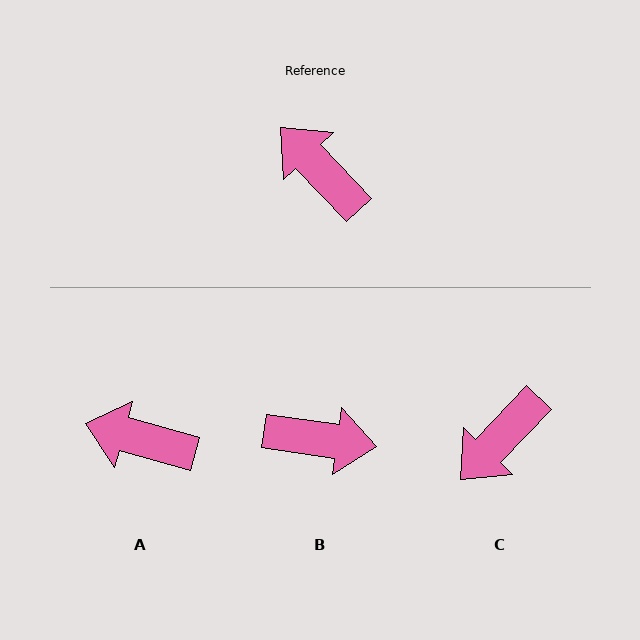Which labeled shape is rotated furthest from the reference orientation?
B, about 141 degrees away.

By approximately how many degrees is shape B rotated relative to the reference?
Approximately 141 degrees clockwise.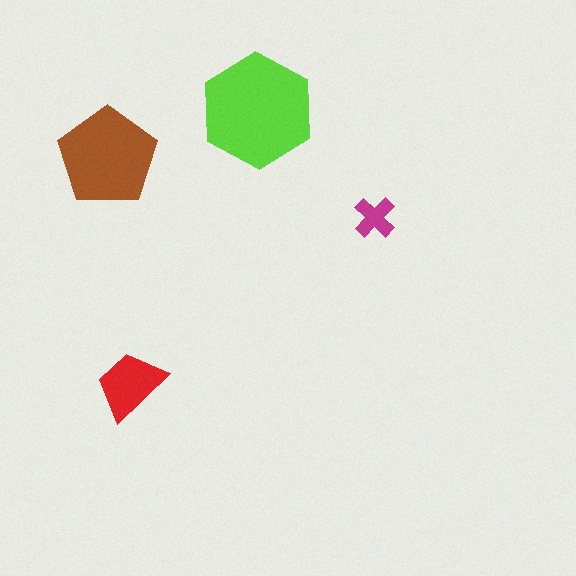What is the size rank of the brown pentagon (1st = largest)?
2nd.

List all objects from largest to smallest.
The lime hexagon, the brown pentagon, the red trapezoid, the magenta cross.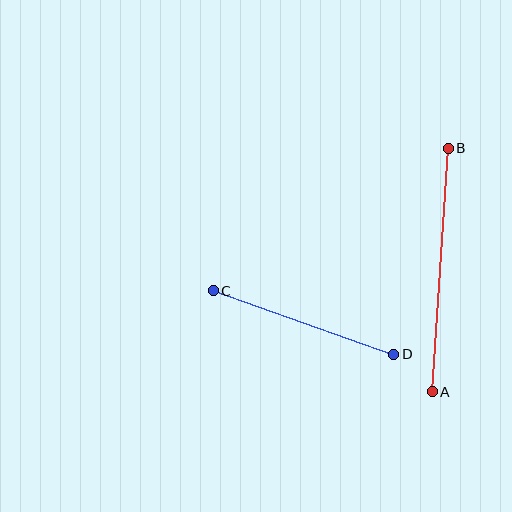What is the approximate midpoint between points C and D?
The midpoint is at approximately (304, 322) pixels.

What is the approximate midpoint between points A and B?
The midpoint is at approximately (440, 270) pixels.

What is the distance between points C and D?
The distance is approximately 192 pixels.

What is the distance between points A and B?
The distance is approximately 244 pixels.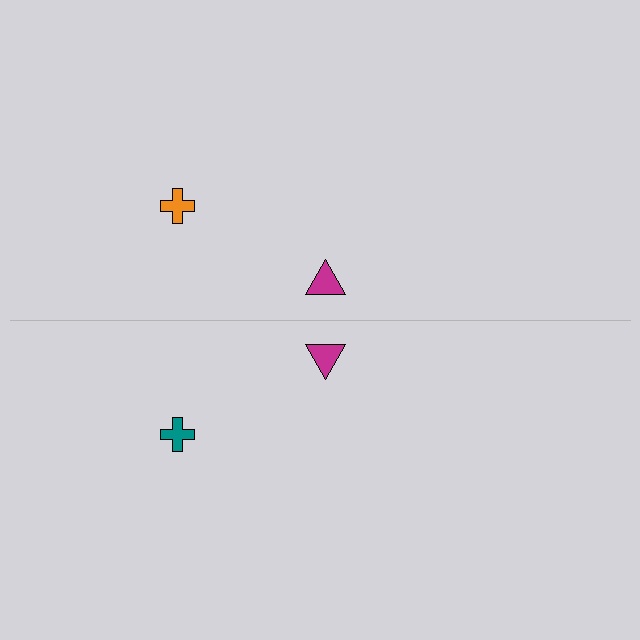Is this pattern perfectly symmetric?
No, the pattern is not perfectly symmetric. The teal cross on the bottom side breaks the symmetry — its mirror counterpart is orange.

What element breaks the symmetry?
The teal cross on the bottom side breaks the symmetry — its mirror counterpart is orange.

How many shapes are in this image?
There are 4 shapes in this image.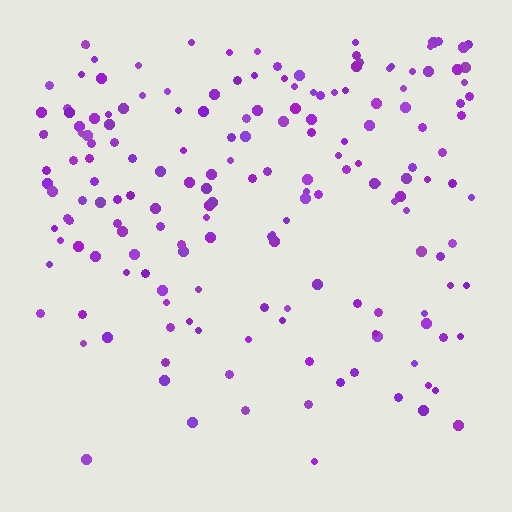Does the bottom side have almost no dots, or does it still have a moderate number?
Still a moderate number, just noticeably fewer than the top.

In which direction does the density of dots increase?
From bottom to top, with the top side densest.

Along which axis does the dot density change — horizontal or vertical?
Vertical.